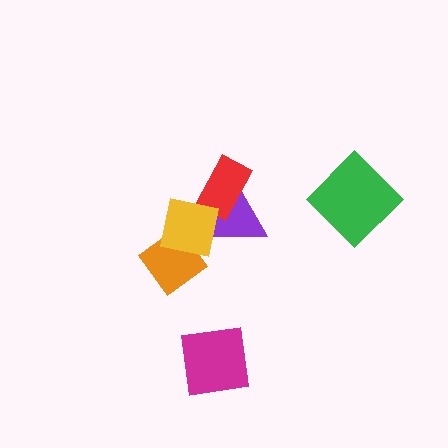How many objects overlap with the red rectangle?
2 objects overlap with the red rectangle.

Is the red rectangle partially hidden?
Yes, it is partially covered by another shape.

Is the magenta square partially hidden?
No, no other shape covers it.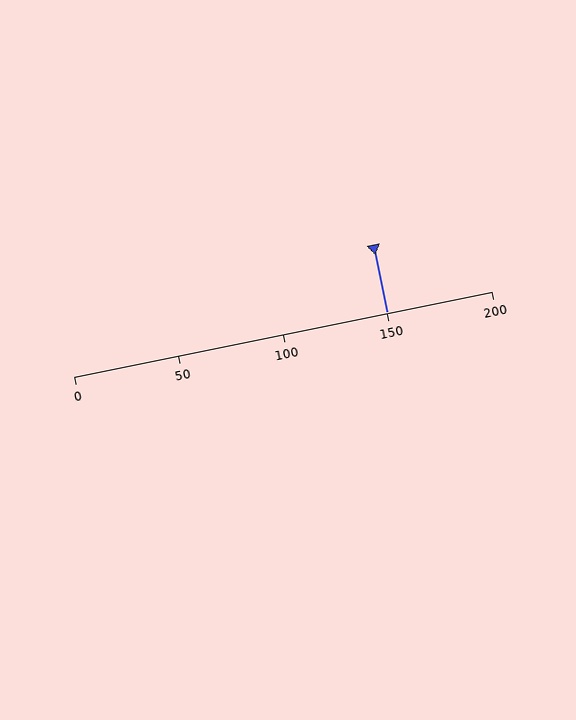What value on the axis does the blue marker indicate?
The marker indicates approximately 150.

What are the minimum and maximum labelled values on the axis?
The axis runs from 0 to 200.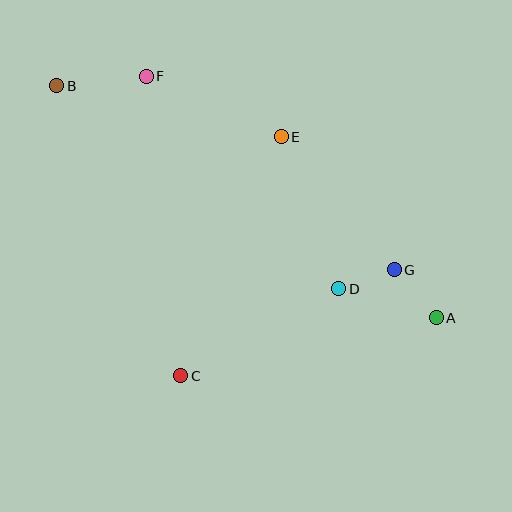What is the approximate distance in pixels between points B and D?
The distance between B and D is approximately 347 pixels.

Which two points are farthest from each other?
Points A and B are farthest from each other.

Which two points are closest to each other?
Points D and G are closest to each other.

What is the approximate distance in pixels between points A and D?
The distance between A and D is approximately 102 pixels.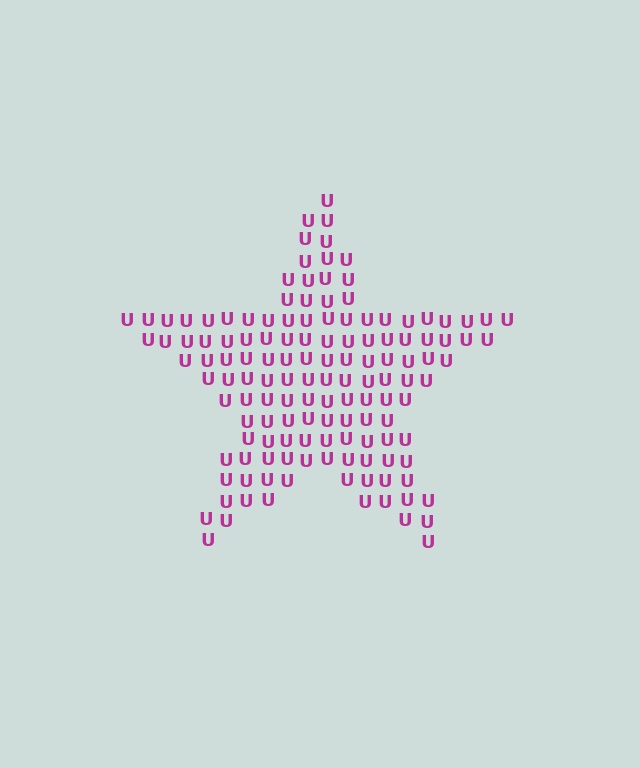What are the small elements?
The small elements are letter U's.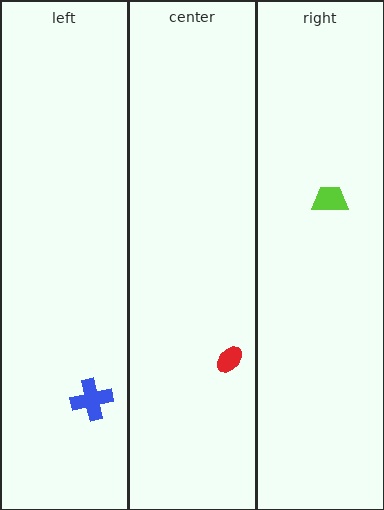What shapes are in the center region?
The red ellipse.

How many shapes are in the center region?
1.